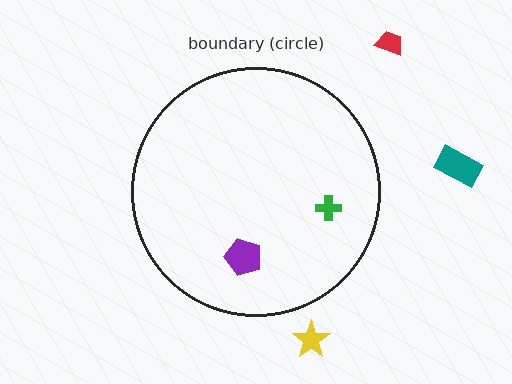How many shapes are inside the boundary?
2 inside, 3 outside.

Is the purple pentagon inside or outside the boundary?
Inside.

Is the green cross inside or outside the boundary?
Inside.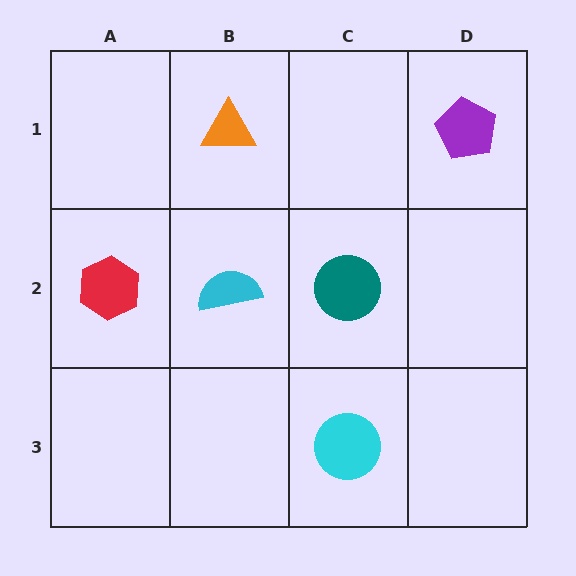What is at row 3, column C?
A cyan circle.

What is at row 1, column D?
A purple pentagon.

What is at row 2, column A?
A red hexagon.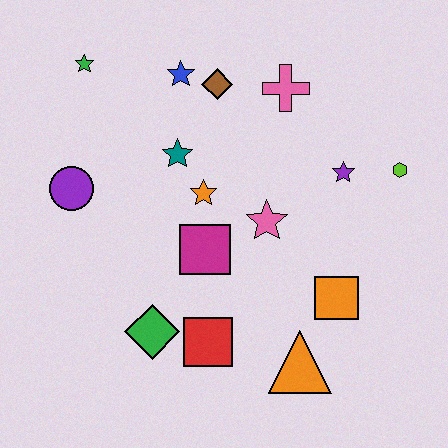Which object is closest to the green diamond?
The red square is closest to the green diamond.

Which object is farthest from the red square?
The green star is farthest from the red square.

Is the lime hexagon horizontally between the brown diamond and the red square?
No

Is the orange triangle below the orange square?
Yes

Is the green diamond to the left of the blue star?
Yes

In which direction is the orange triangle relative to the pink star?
The orange triangle is below the pink star.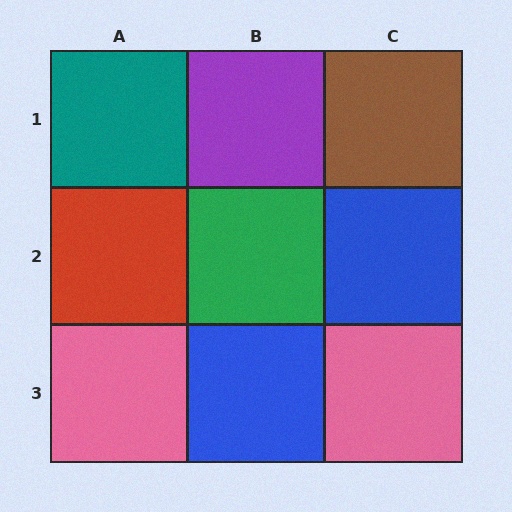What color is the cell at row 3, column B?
Blue.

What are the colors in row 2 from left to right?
Red, green, blue.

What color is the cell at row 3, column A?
Pink.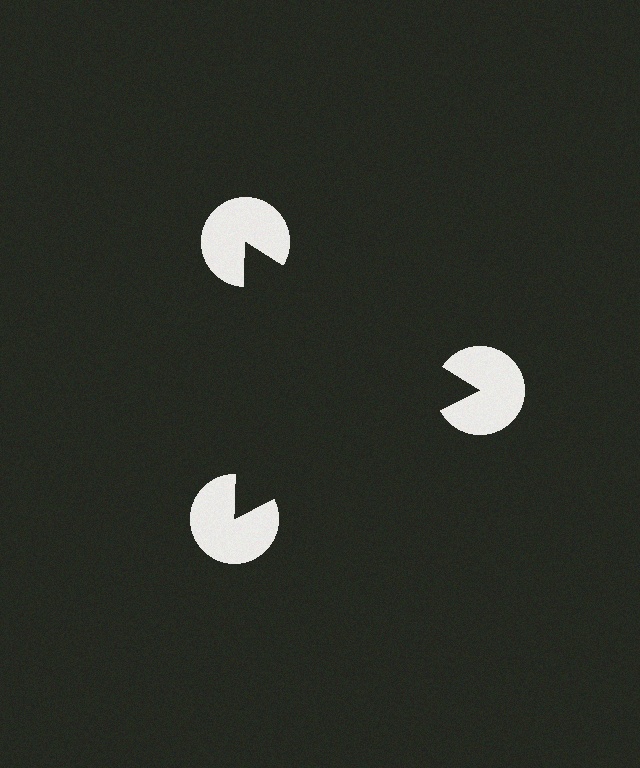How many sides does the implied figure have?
3 sides.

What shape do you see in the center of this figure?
An illusory triangle — its edges are inferred from the aligned wedge cuts in the pac-man discs, not physically drawn.